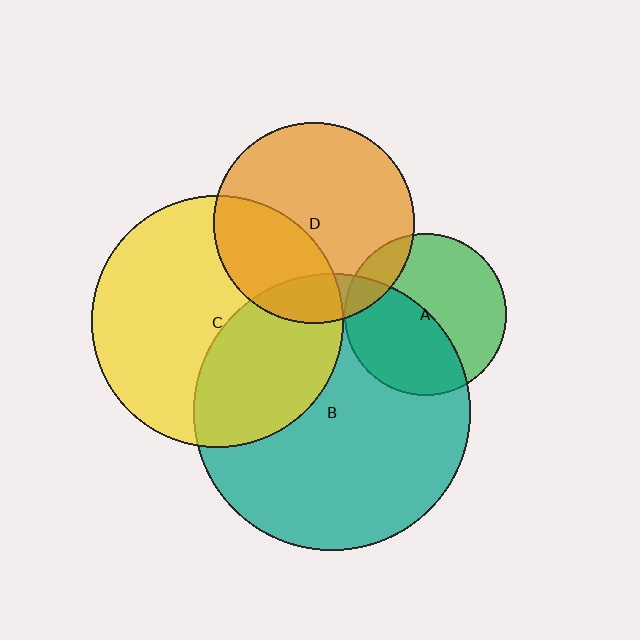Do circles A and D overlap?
Yes.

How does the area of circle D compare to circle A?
Approximately 1.5 times.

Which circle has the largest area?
Circle B (teal).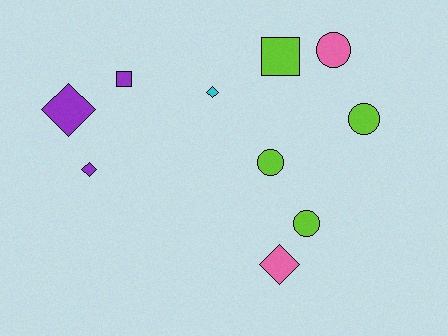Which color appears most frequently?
Lime, with 4 objects.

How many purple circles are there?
There are no purple circles.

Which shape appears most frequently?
Diamond, with 4 objects.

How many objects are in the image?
There are 10 objects.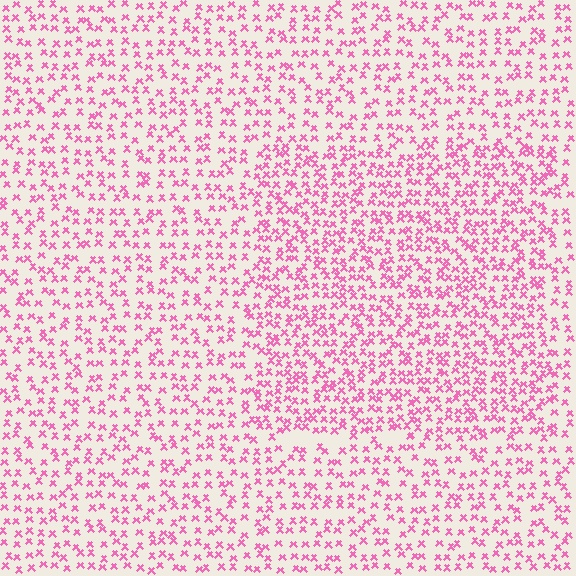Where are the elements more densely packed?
The elements are more densely packed inside the rectangle boundary.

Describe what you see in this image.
The image contains small pink elements arranged at two different densities. A rectangle-shaped region is visible where the elements are more densely packed than the surrounding area.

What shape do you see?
I see a rectangle.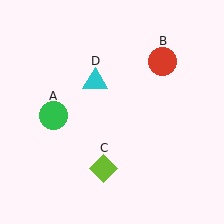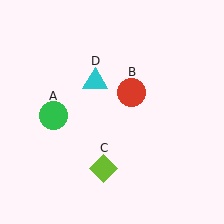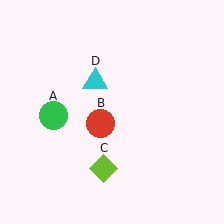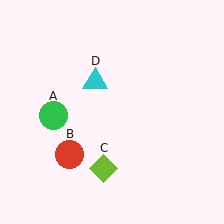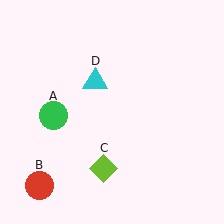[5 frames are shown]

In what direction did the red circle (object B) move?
The red circle (object B) moved down and to the left.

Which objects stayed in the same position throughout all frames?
Green circle (object A) and lime diamond (object C) and cyan triangle (object D) remained stationary.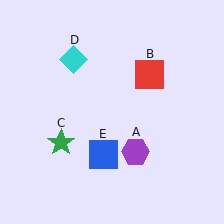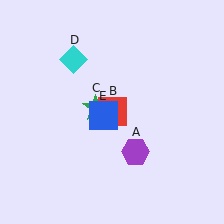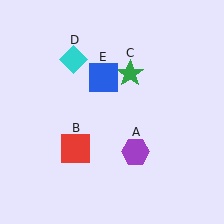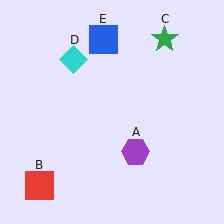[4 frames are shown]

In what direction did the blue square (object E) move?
The blue square (object E) moved up.